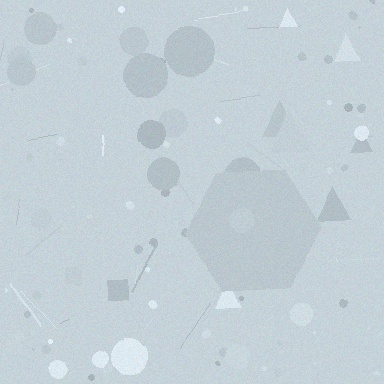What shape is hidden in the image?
A hexagon is hidden in the image.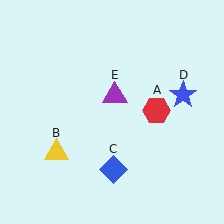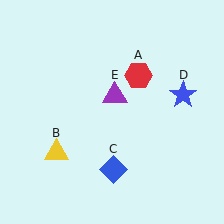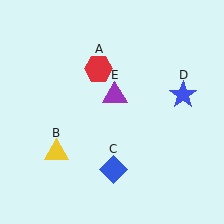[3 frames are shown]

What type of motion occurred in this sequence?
The red hexagon (object A) rotated counterclockwise around the center of the scene.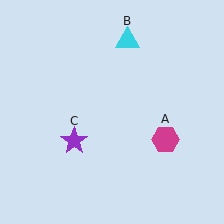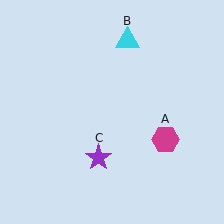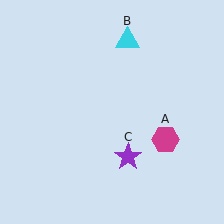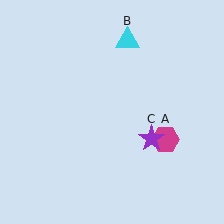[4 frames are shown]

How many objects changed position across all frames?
1 object changed position: purple star (object C).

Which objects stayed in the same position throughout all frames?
Magenta hexagon (object A) and cyan triangle (object B) remained stationary.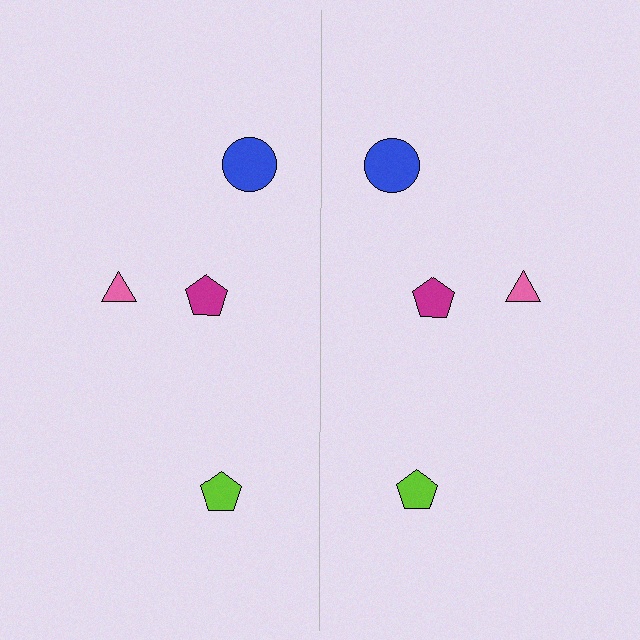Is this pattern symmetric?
Yes, this pattern has bilateral (reflection) symmetry.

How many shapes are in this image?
There are 8 shapes in this image.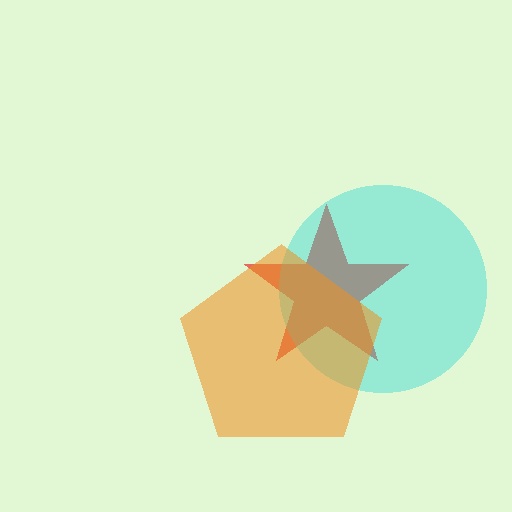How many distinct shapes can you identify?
There are 3 distinct shapes: a red star, a cyan circle, an orange pentagon.